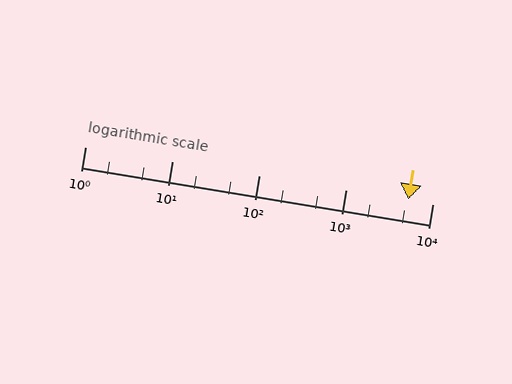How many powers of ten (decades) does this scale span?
The scale spans 4 decades, from 1 to 10000.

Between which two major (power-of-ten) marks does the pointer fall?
The pointer is between 1000 and 10000.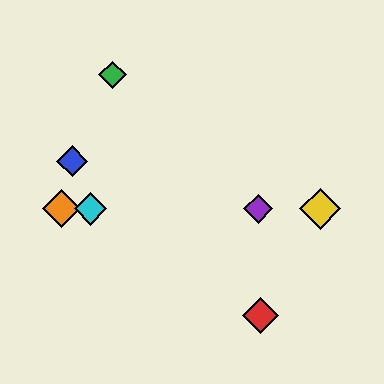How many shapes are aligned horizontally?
4 shapes (the yellow diamond, the purple diamond, the orange diamond, the cyan diamond) are aligned horizontally.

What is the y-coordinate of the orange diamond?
The orange diamond is at y≈209.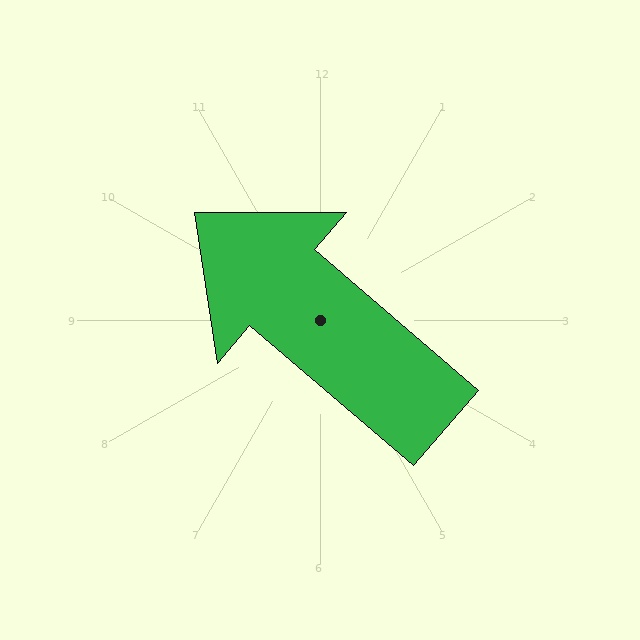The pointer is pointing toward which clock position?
Roughly 10 o'clock.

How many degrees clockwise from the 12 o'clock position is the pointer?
Approximately 311 degrees.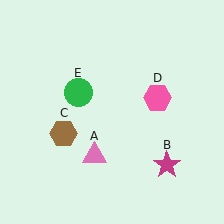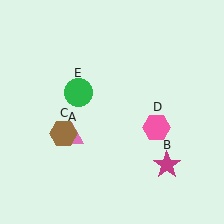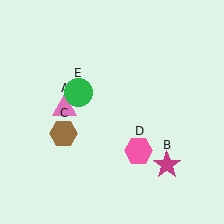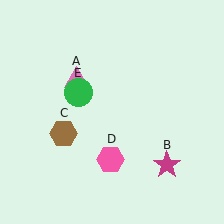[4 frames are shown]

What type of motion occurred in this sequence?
The pink triangle (object A), pink hexagon (object D) rotated clockwise around the center of the scene.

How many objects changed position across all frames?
2 objects changed position: pink triangle (object A), pink hexagon (object D).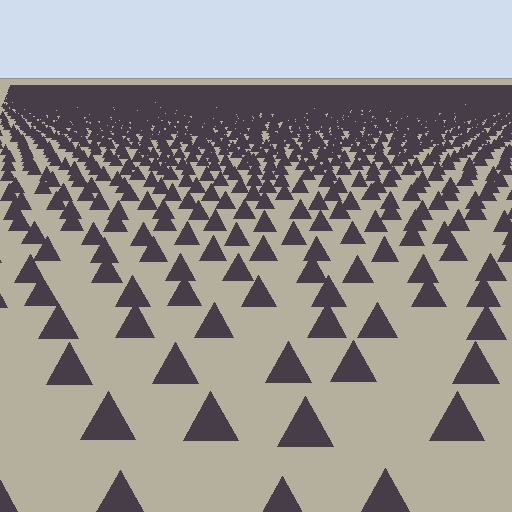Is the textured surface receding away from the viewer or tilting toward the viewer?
The surface is receding away from the viewer. Texture elements get smaller and denser toward the top.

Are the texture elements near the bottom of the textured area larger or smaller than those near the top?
Larger. Near the bottom, elements are closer to the viewer and appear at a bigger on-screen size.